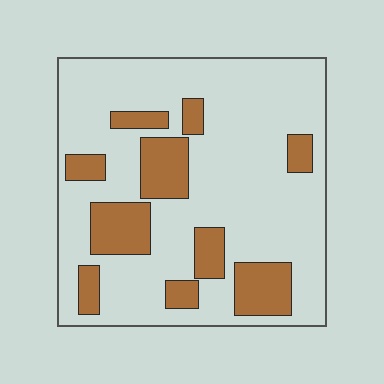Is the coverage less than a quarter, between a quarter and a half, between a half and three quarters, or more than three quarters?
Less than a quarter.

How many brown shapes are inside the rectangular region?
10.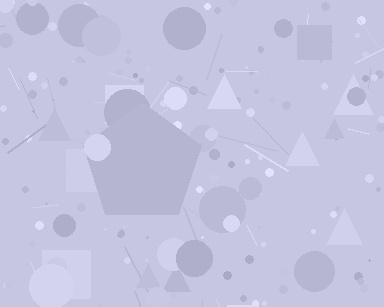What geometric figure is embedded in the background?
A pentagon is embedded in the background.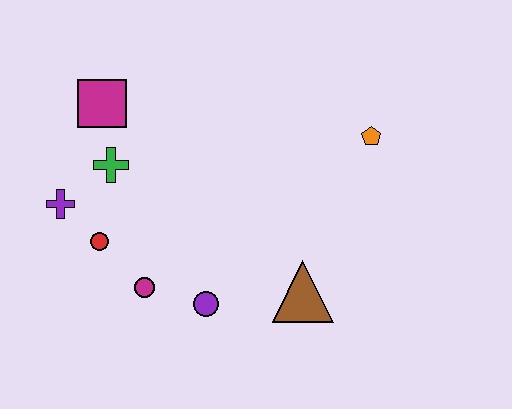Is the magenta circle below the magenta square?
Yes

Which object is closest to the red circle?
The purple cross is closest to the red circle.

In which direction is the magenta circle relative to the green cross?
The magenta circle is below the green cross.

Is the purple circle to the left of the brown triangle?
Yes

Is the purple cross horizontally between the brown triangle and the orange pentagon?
No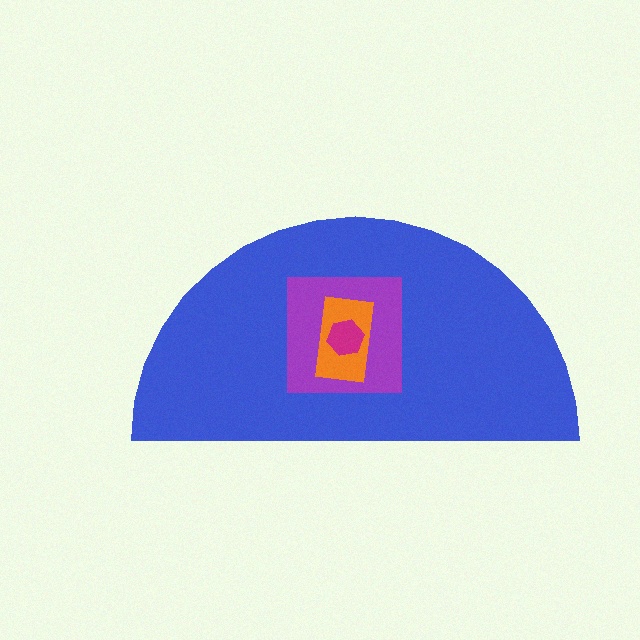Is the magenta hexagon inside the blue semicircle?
Yes.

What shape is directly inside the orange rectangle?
The magenta hexagon.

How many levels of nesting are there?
4.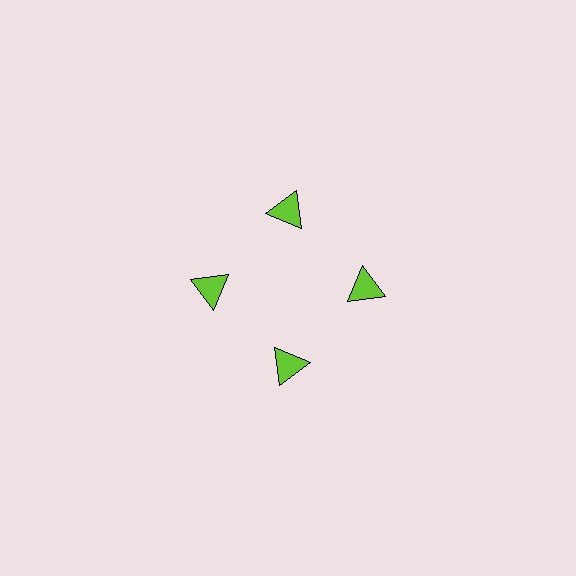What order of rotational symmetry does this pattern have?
This pattern has 4-fold rotational symmetry.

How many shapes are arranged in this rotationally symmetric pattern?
There are 4 shapes, arranged in 4 groups of 1.